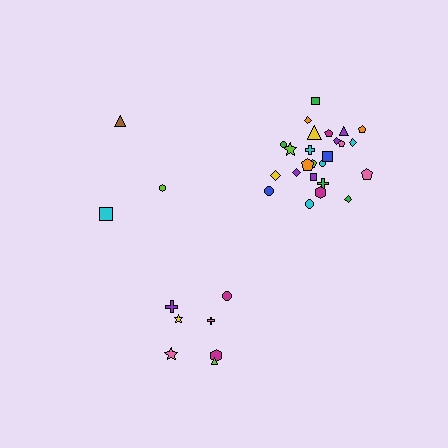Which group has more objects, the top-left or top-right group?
The top-right group.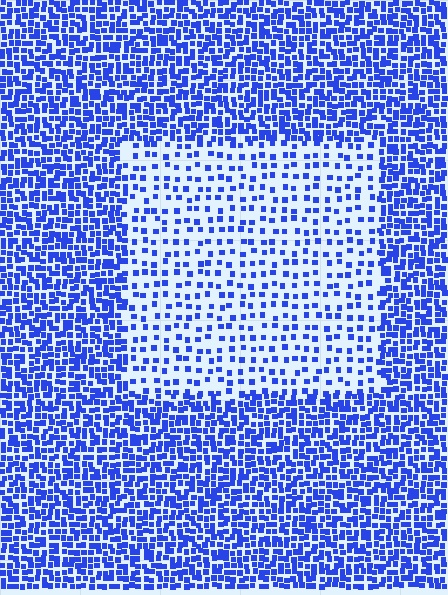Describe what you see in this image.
The image contains small blue elements arranged at two different densities. A rectangle-shaped region is visible where the elements are less densely packed than the surrounding area.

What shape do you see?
I see a rectangle.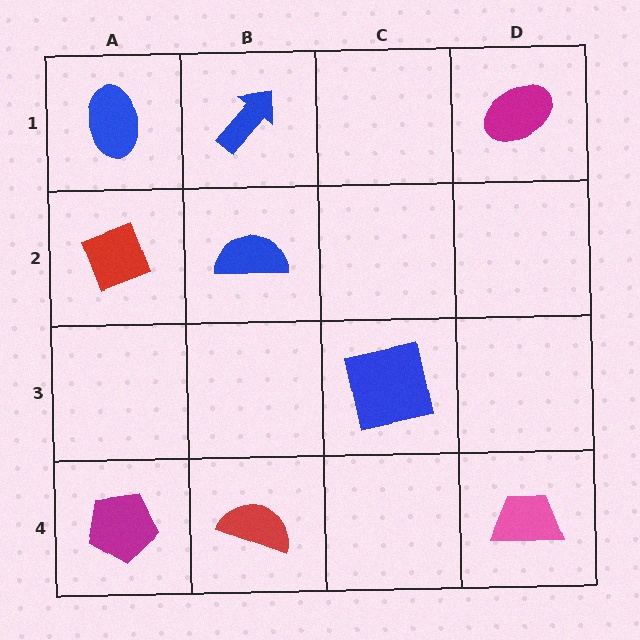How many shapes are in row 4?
3 shapes.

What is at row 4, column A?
A magenta pentagon.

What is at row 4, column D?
A pink trapezoid.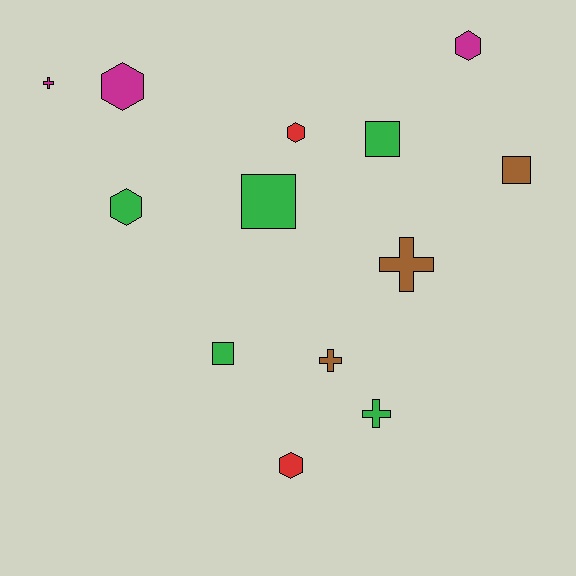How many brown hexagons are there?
There are no brown hexagons.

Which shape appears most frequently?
Hexagon, with 5 objects.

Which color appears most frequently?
Green, with 5 objects.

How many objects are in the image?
There are 13 objects.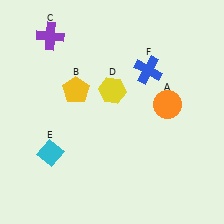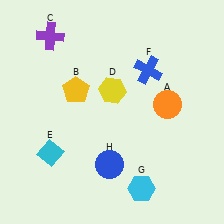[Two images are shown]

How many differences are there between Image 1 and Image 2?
There are 2 differences between the two images.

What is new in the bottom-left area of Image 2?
A blue circle (H) was added in the bottom-left area of Image 2.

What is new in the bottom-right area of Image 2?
A cyan hexagon (G) was added in the bottom-right area of Image 2.